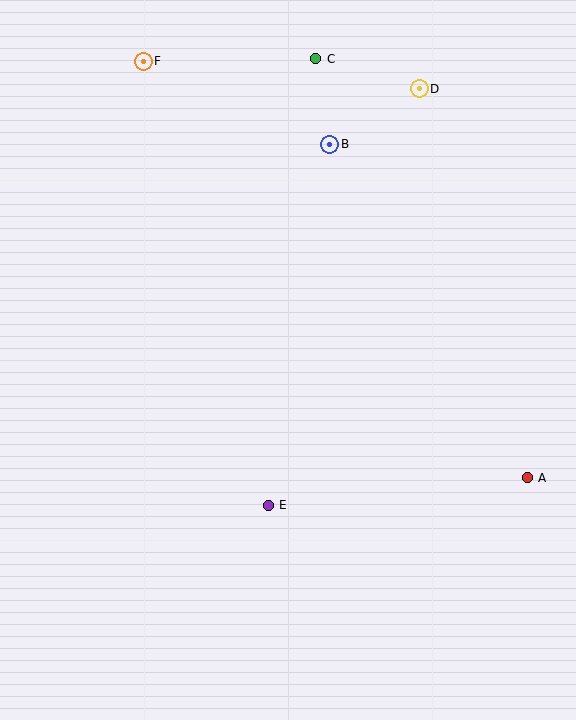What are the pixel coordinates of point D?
Point D is at (419, 89).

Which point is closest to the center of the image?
Point E at (268, 505) is closest to the center.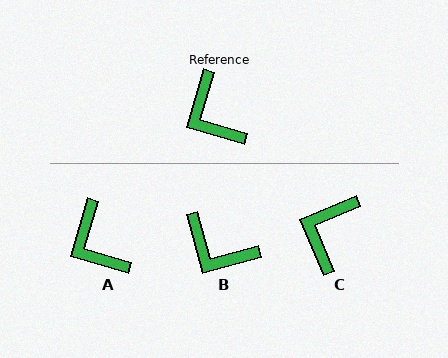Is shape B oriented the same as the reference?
No, it is off by about 32 degrees.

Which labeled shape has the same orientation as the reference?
A.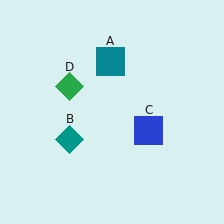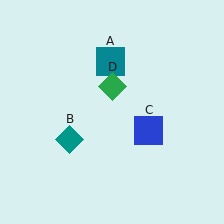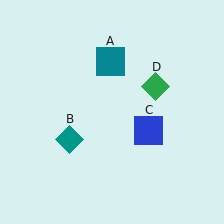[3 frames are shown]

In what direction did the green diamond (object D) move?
The green diamond (object D) moved right.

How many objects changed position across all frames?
1 object changed position: green diamond (object D).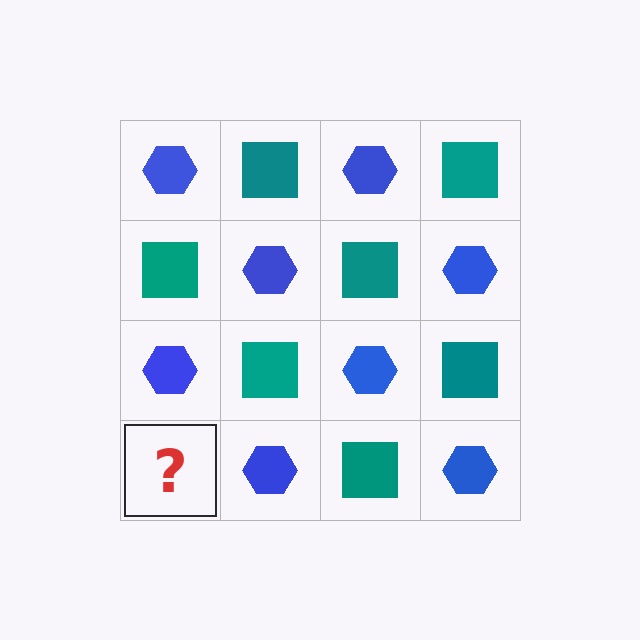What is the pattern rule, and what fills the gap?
The rule is that it alternates blue hexagon and teal square in a checkerboard pattern. The gap should be filled with a teal square.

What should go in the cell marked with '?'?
The missing cell should contain a teal square.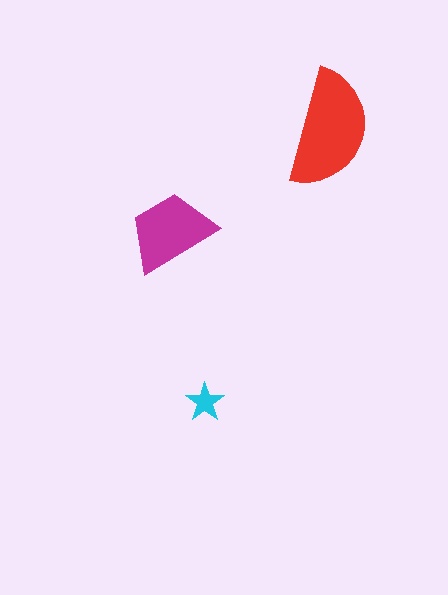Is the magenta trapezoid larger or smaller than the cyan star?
Larger.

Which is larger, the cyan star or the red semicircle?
The red semicircle.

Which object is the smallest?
The cyan star.